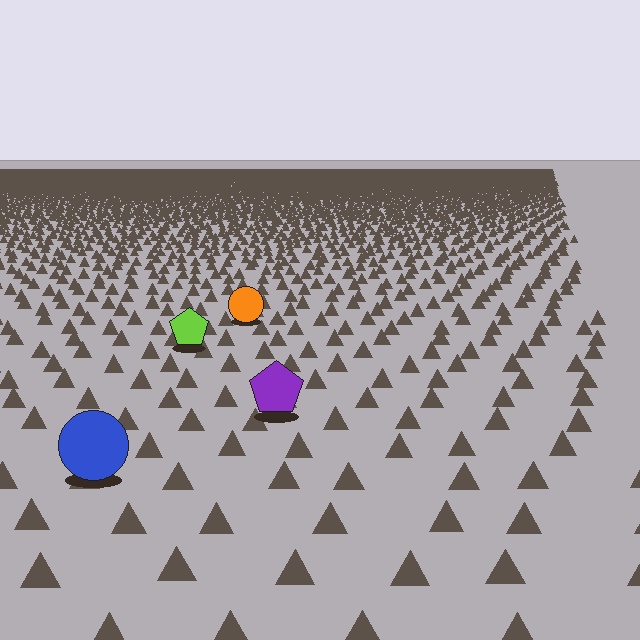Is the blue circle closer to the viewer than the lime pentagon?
Yes. The blue circle is closer — you can tell from the texture gradient: the ground texture is coarser near it.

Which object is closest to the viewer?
The blue circle is closest. The texture marks near it are larger and more spread out.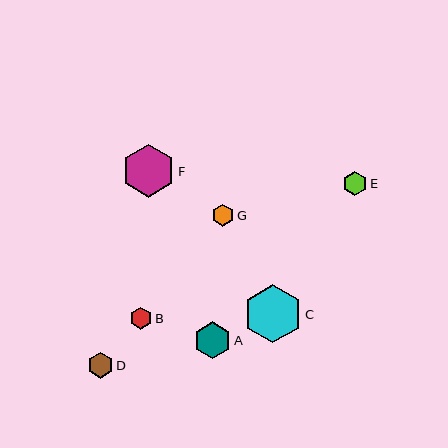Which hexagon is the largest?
Hexagon C is the largest with a size of approximately 58 pixels.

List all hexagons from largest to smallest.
From largest to smallest: C, F, A, D, E, B, G.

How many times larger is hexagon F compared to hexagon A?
Hexagon F is approximately 1.4 times the size of hexagon A.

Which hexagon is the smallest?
Hexagon G is the smallest with a size of approximately 22 pixels.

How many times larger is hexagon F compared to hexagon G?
Hexagon F is approximately 2.4 times the size of hexagon G.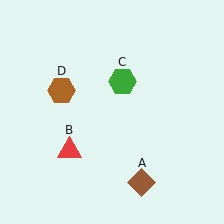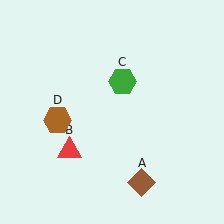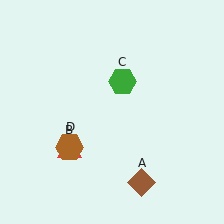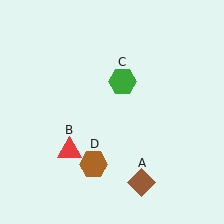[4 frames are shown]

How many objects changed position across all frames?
1 object changed position: brown hexagon (object D).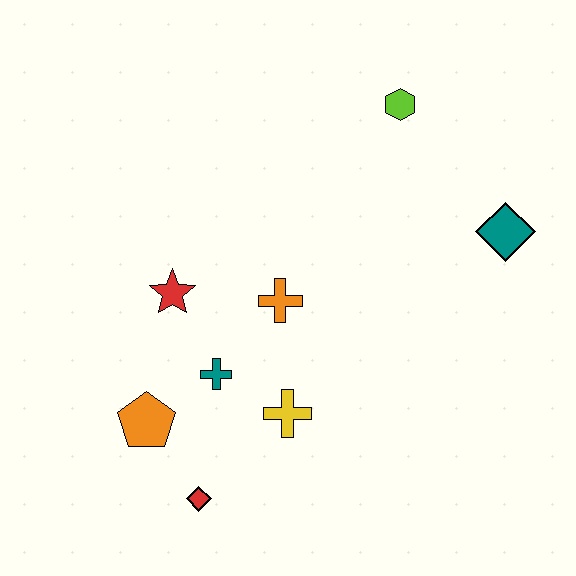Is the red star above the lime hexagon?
No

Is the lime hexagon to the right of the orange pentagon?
Yes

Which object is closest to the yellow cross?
The teal cross is closest to the yellow cross.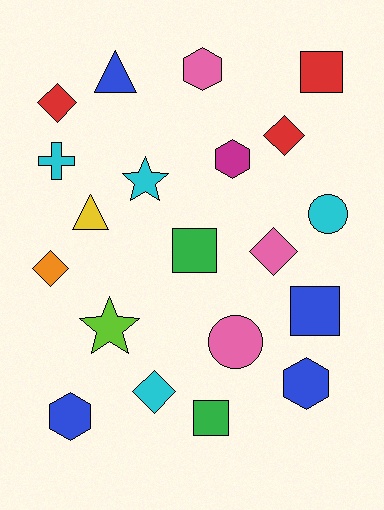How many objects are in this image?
There are 20 objects.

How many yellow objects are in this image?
There is 1 yellow object.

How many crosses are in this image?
There is 1 cross.